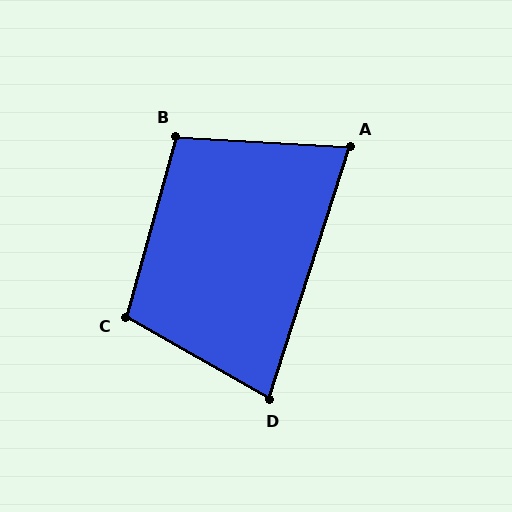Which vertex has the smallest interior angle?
A, at approximately 76 degrees.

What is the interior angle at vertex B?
Approximately 102 degrees (obtuse).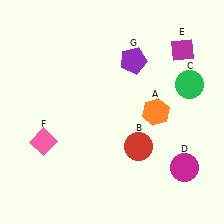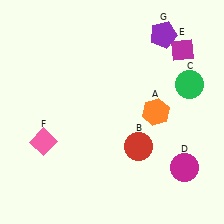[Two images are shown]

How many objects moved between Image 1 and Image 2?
1 object moved between the two images.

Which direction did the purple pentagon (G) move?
The purple pentagon (G) moved right.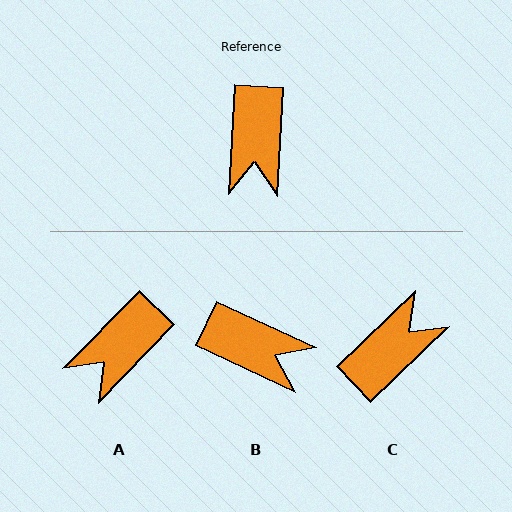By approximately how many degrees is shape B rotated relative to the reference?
Approximately 68 degrees counter-clockwise.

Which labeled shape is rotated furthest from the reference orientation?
C, about 137 degrees away.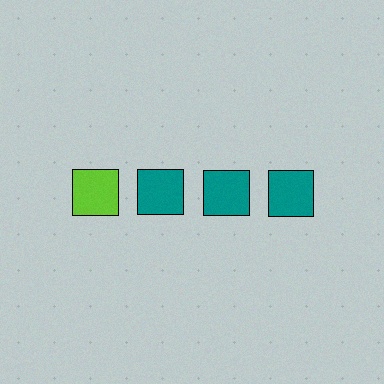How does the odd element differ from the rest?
It has a different color: lime instead of teal.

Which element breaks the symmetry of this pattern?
The lime square in the top row, leftmost column breaks the symmetry. All other shapes are teal squares.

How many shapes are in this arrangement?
There are 4 shapes arranged in a grid pattern.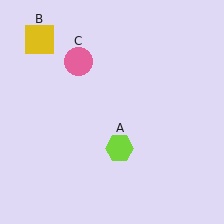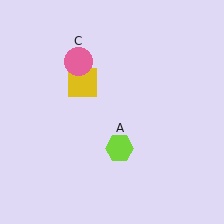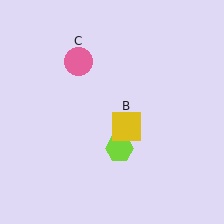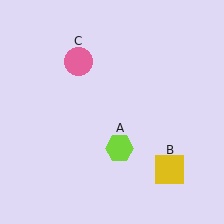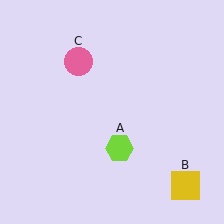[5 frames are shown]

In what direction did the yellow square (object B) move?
The yellow square (object B) moved down and to the right.